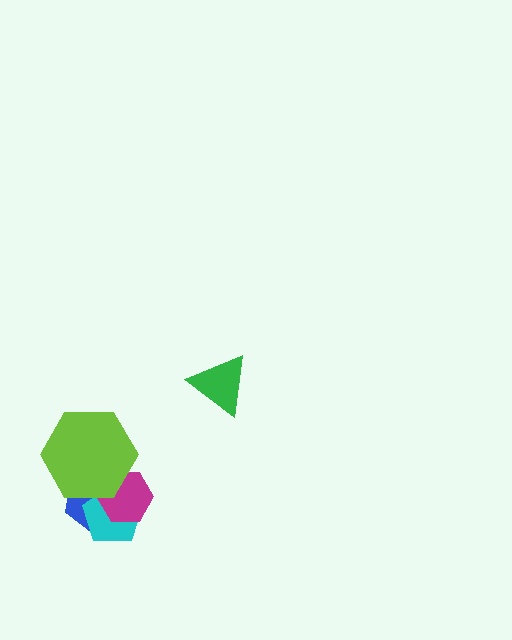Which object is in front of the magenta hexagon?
The lime hexagon is in front of the magenta hexagon.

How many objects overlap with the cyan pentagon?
3 objects overlap with the cyan pentagon.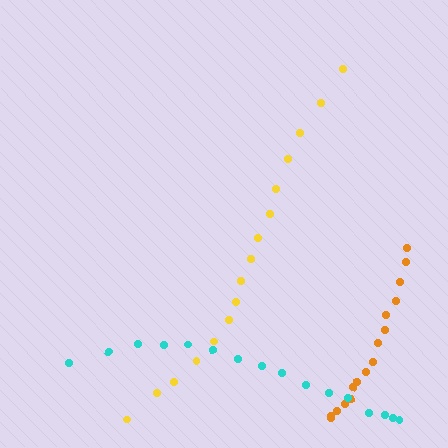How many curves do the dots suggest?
There are 3 distinct paths.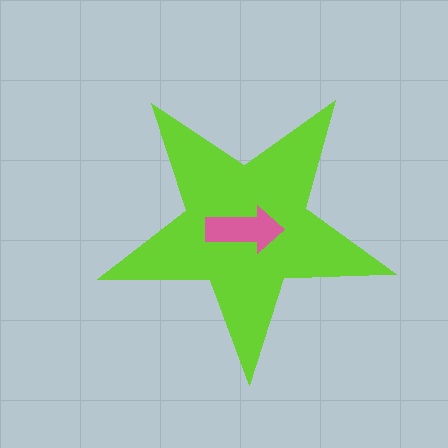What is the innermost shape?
The pink arrow.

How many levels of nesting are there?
2.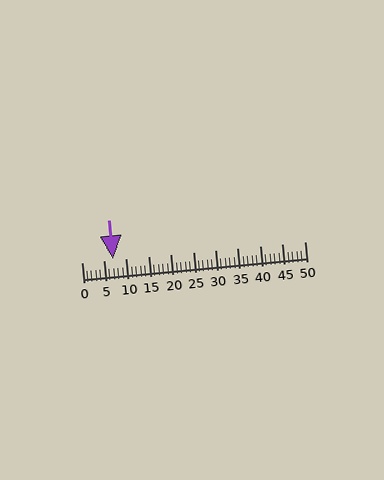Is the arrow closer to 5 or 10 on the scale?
The arrow is closer to 5.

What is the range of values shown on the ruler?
The ruler shows values from 0 to 50.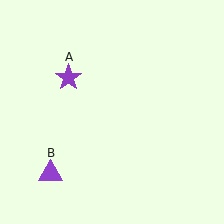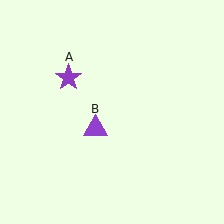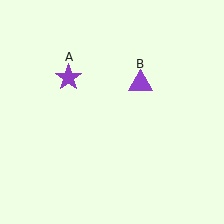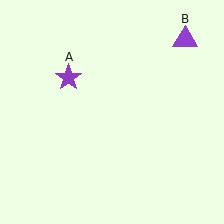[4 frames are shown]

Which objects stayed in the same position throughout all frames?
Purple star (object A) remained stationary.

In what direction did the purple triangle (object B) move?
The purple triangle (object B) moved up and to the right.